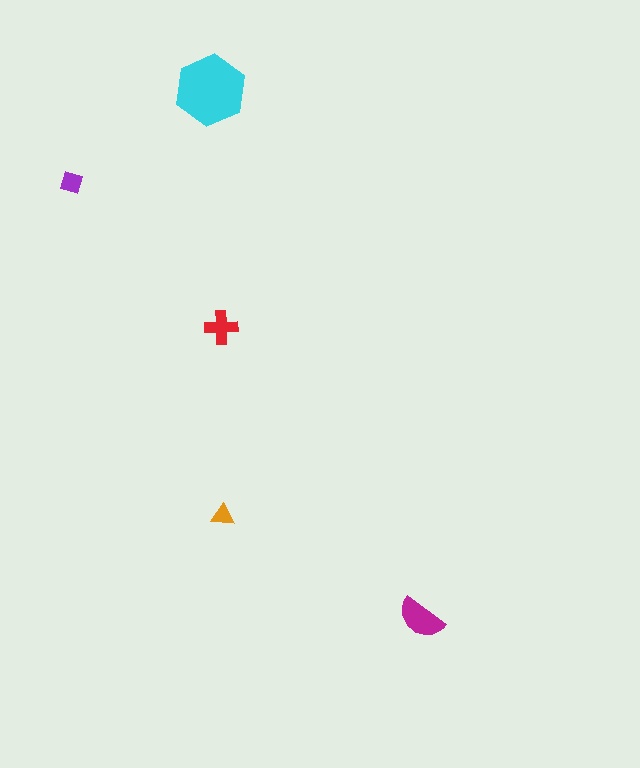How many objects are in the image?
There are 5 objects in the image.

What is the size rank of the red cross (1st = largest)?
3rd.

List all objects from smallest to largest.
The orange triangle, the purple diamond, the red cross, the magenta semicircle, the cyan hexagon.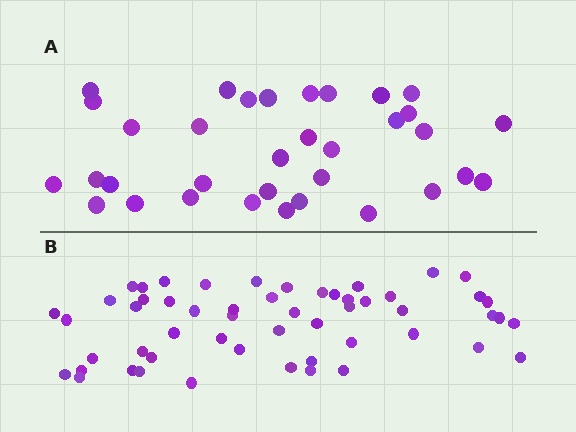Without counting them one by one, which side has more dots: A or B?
Region B (the bottom region) has more dots.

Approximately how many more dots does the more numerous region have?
Region B has approximately 20 more dots than region A.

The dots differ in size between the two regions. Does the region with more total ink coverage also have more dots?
No. Region A has more total ink coverage because its dots are larger, but region B actually contains more individual dots. Total area can be misleading — the number of items is what matters here.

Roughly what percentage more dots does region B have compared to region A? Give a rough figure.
About 60% more.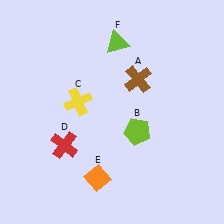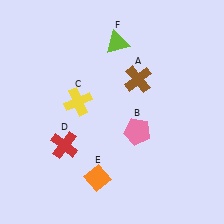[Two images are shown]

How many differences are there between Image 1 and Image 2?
There is 1 difference between the two images.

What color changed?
The pentagon (B) changed from lime in Image 1 to pink in Image 2.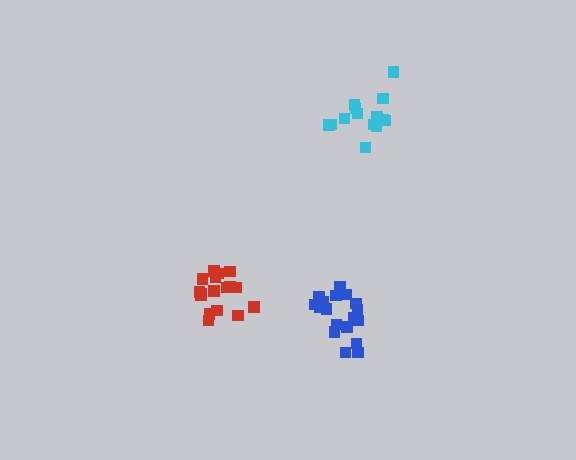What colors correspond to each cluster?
The clusters are colored: red, cyan, blue.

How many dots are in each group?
Group 1: 17 dots, Group 2: 14 dots, Group 3: 18 dots (49 total).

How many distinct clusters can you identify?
There are 3 distinct clusters.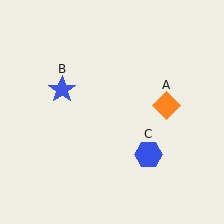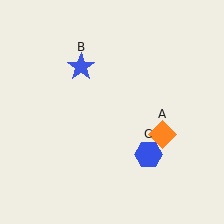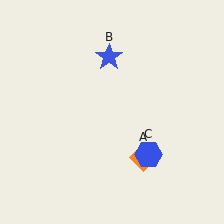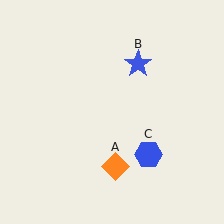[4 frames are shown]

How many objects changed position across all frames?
2 objects changed position: orange diamond (object A), blue star (object B).